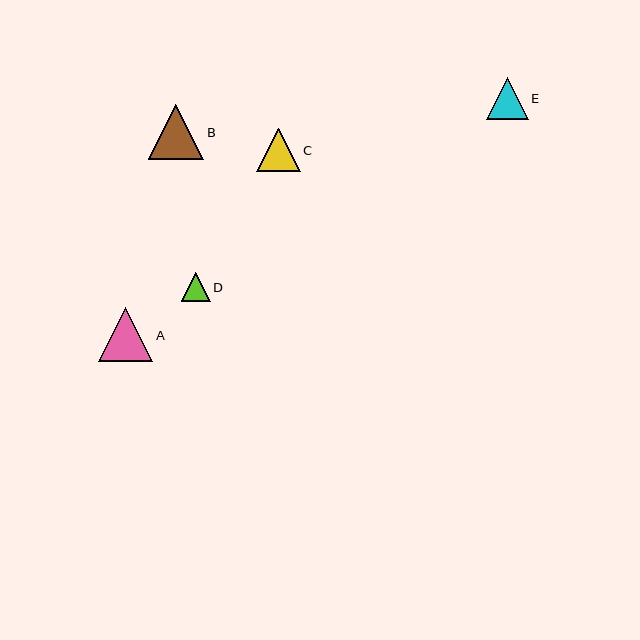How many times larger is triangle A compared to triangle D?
Triangle A is approximately 1.8 times the size of triangle D.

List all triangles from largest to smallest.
From largest to smallest: B, A, C, E, D.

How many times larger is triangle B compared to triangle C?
Triangle B is approximately 1.3 times the size of triangle C.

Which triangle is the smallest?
Triangle D is the smallest with a size of approximately 29 pixels.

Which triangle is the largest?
Triangle B is the largest with a size of approximately 55 pixels.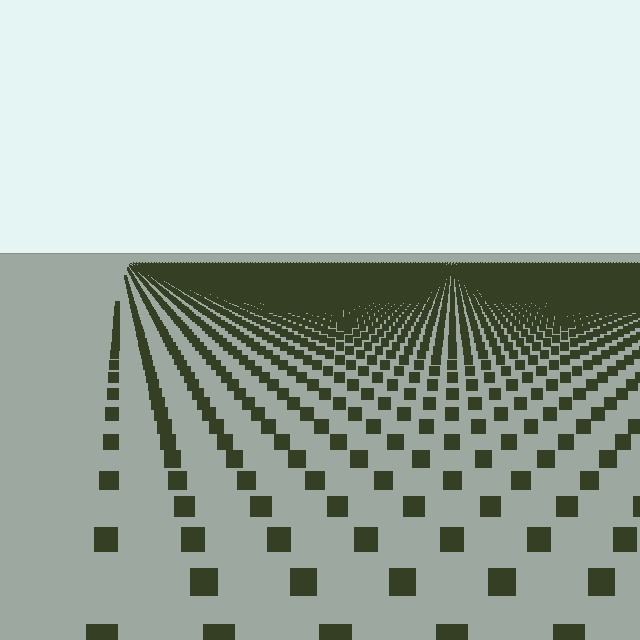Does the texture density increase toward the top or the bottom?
Density increases toward the top.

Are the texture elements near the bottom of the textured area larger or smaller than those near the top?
Larger. Near the bottom, elements are closer to the viewer and appear at a bigger on-screen size.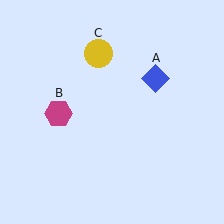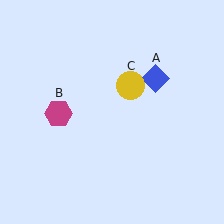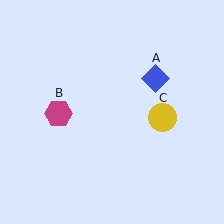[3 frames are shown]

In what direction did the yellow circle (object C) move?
The yellow circle (object C) moved down and to the right.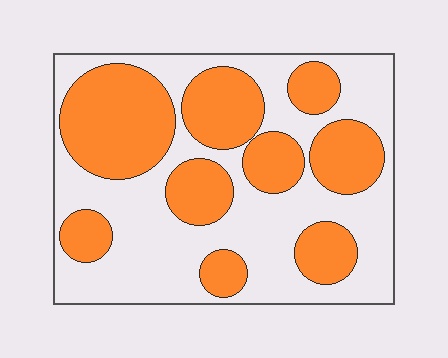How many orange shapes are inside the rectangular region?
9.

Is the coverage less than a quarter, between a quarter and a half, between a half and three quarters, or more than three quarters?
Between a quarter and a half.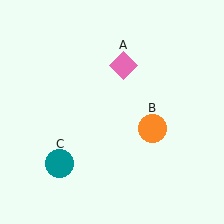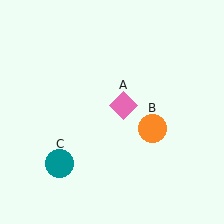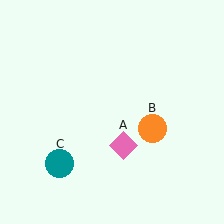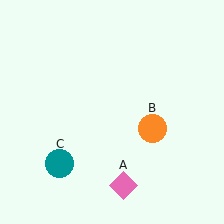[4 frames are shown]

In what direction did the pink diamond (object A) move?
The pink diamond (object A) moved down.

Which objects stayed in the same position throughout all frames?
Orange circle (object B) and teal circle (object C) remained stationary.